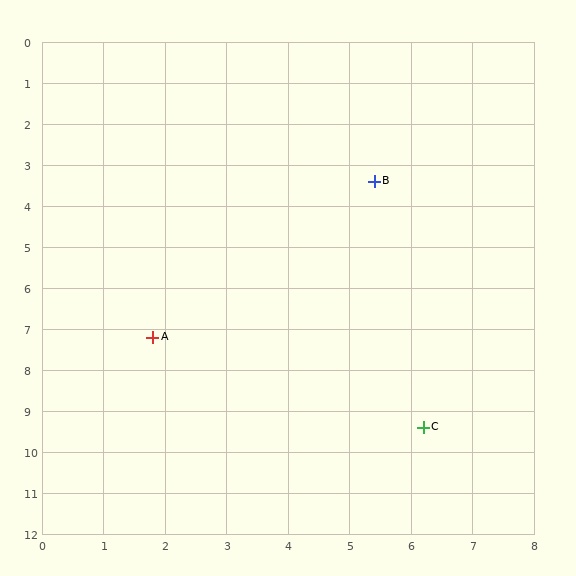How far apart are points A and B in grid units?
Points A and B are about 5.2 grid units apart.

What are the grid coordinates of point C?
Point C is at approximately (6.2, 9.4).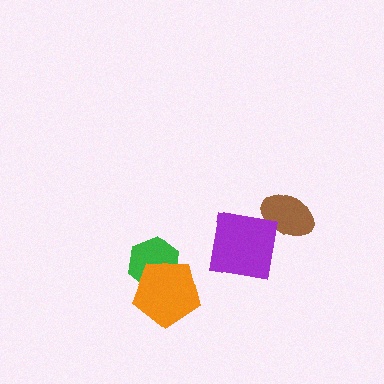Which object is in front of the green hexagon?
The orange pentagon is in front of the green hexagon.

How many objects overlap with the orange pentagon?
1 object overlaps with the orange pentagon.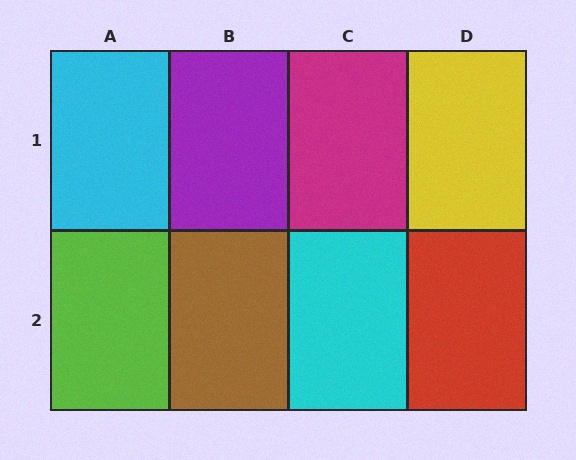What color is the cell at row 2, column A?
Lime.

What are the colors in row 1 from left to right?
Cyan, purple, magenta, yellow.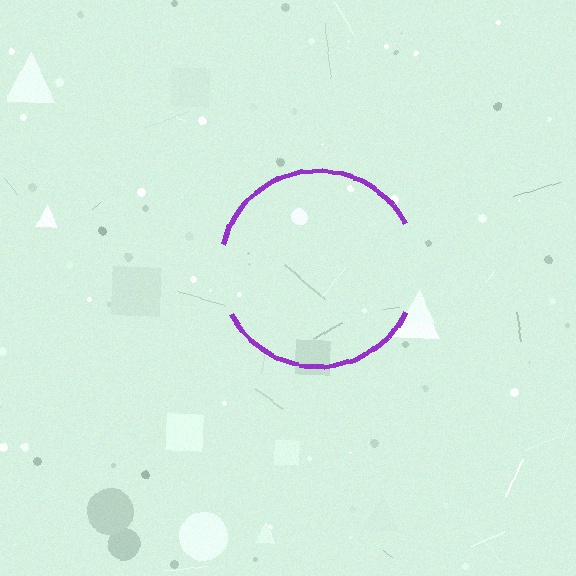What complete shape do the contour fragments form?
The contour fragments form a circle.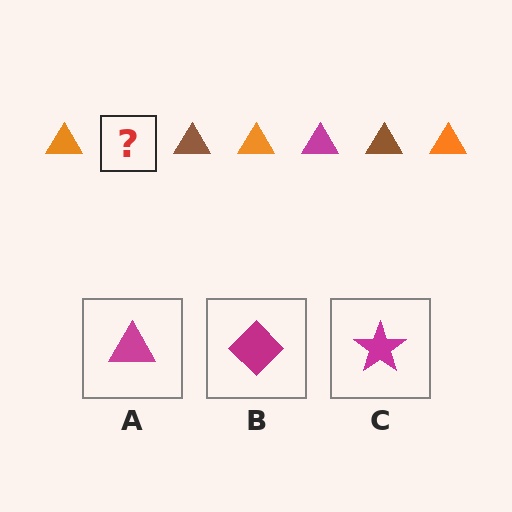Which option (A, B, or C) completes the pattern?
A.